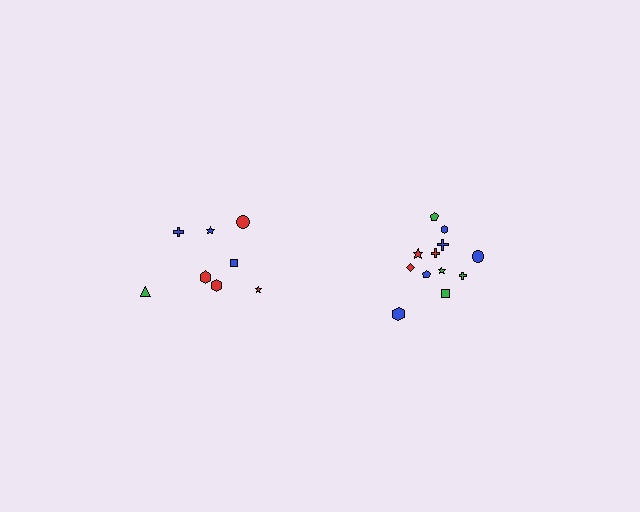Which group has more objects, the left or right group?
The right group.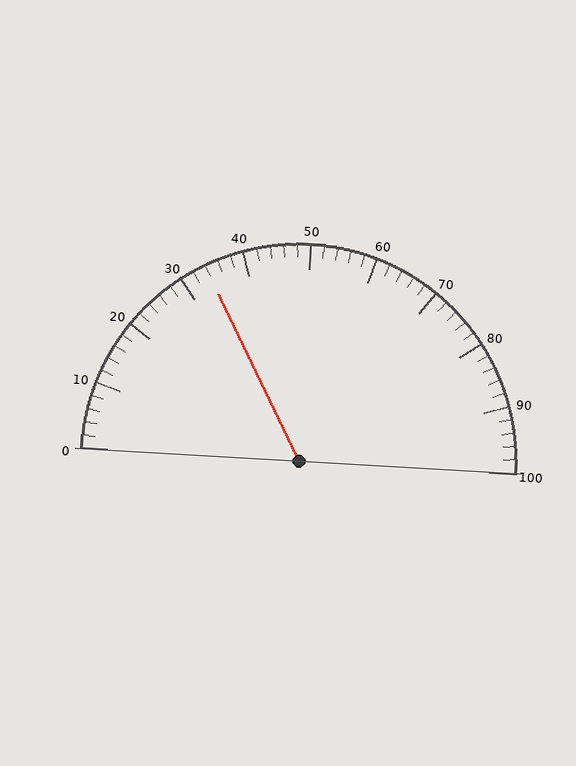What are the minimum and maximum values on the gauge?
The gauge ranges from 0 to 100.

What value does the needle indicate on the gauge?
The needle indicates approximately 34.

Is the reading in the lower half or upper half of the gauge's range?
The reading is in the lower half of the range (0 to 100).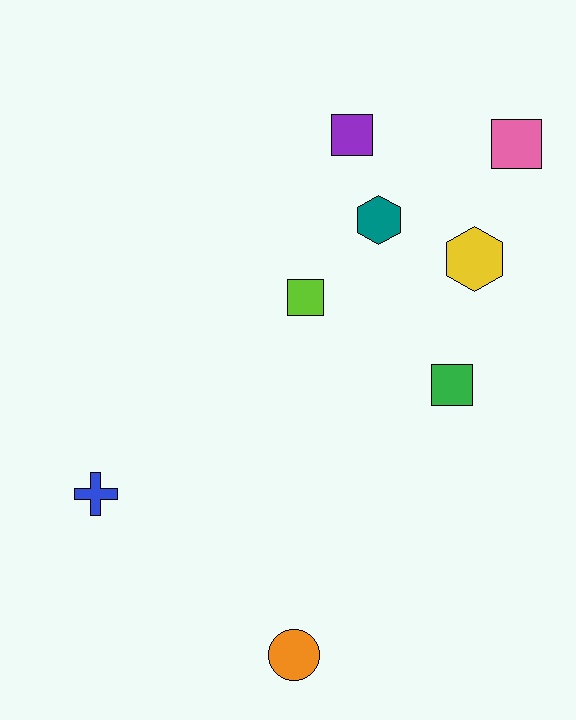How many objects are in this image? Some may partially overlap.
There are 8 objects.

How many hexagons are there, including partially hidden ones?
There are 2 hexagons.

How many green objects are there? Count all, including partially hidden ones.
There is 1 green object.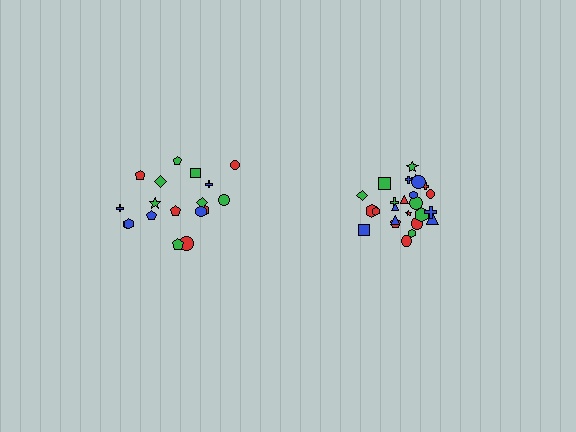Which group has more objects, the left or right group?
The right group.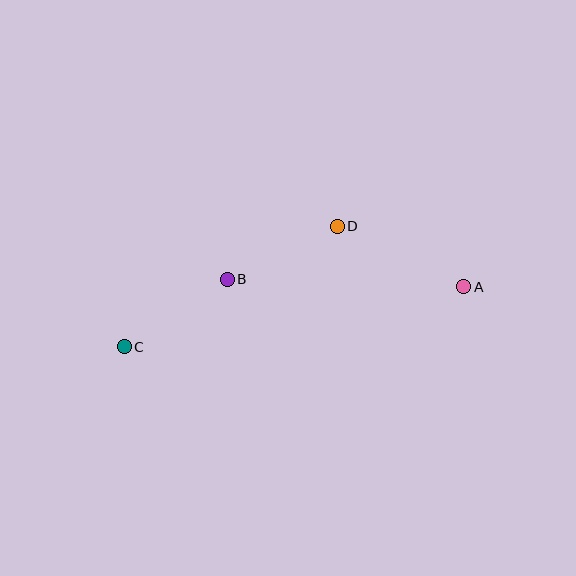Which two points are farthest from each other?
Points A and C are farthest from each other.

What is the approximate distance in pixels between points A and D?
The distance between A and D is approximately 140 pixels.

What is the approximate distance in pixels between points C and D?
The distance between C and D is approximately 245 pixels.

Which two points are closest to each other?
Points B and D are closest to each other.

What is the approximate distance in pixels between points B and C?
The distance between B and C is approximately 123 pixels.